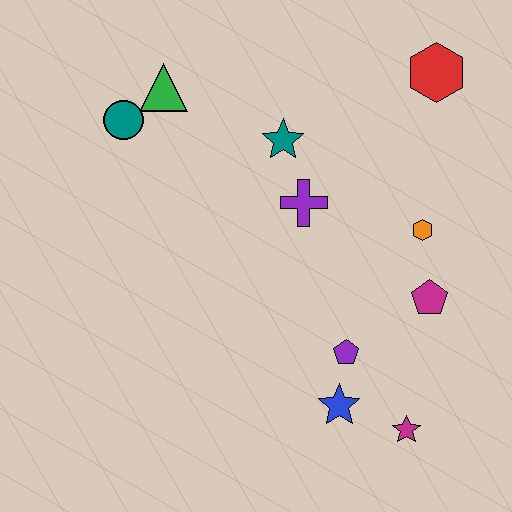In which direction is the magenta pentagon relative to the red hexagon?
The magenta pentagon is below the red hexagon.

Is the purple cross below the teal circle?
Yes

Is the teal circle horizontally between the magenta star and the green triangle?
No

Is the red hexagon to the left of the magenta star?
No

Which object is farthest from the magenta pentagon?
The teal circle is farthest from the magenta pentagon.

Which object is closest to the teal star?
The purple cross is closest to the teal star.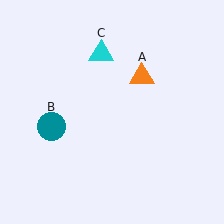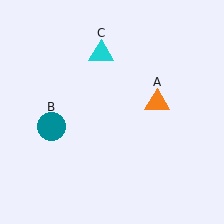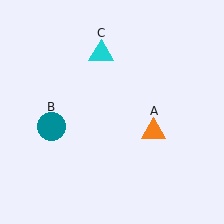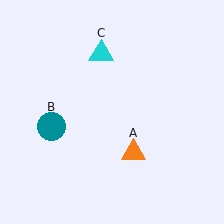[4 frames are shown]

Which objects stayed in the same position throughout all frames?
Teal circle (object B) and cyan triangle (object C) remained stationary.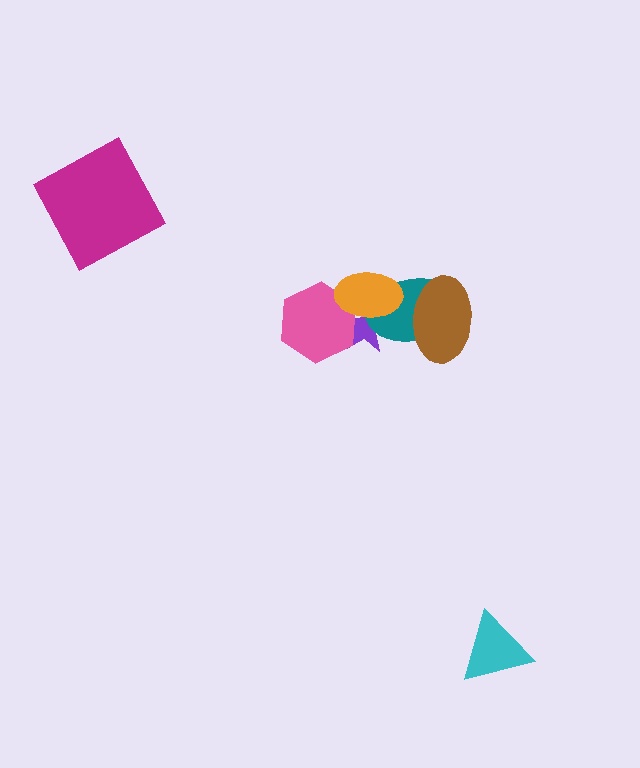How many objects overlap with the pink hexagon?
2 objects overlap with the pink hexagon.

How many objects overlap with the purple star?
3 objects overlap with the purple star.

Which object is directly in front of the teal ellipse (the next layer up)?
The brown ellipse is directly in front of the teal ellipse.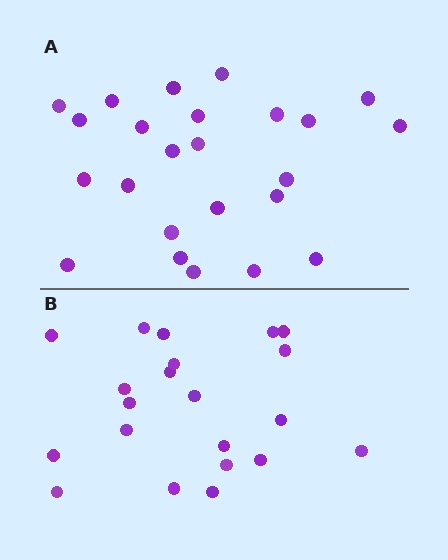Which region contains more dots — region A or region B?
Region A (the top region) has more dots.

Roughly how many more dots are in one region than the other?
Region A has just a few more — roughly 2 or 3 more dots than region B.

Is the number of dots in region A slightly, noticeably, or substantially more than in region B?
Region A has only slightly more — the two regions are fairly close. The ratio is roughly 1.1 to 1.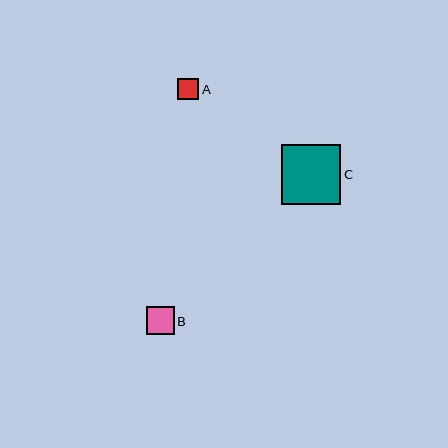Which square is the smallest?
Square A is the smallest with a size of approximately 21 pixels.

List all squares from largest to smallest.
From largest to smallest: C, B, A.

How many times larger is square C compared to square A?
Square C is approximately 2.8 times the size of square A.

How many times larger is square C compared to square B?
Square C is approximately 2.1 times the size of square B.